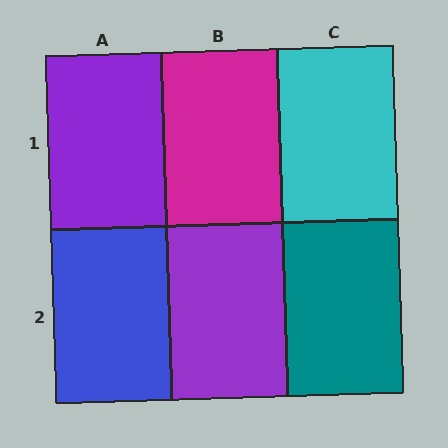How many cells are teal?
1 cell is teal.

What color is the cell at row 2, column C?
Teal.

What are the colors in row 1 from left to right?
Purple, magenta, cyan.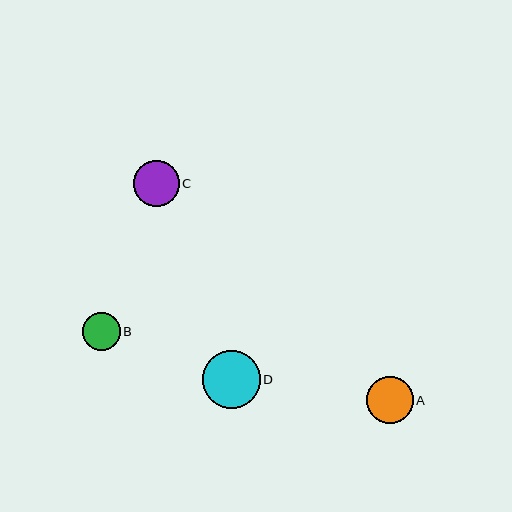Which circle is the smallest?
Circle B is the smallest with a size of approximately 38 pixels.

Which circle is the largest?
Circle D is the largest with a size of approximately 57 pixels.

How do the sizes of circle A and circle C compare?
Circle A and circle C are approximately the same size.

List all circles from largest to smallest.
From largest to smallest: D, A, C, B.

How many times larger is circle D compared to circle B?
Circle D is approximately 1.5 times the size of circle B.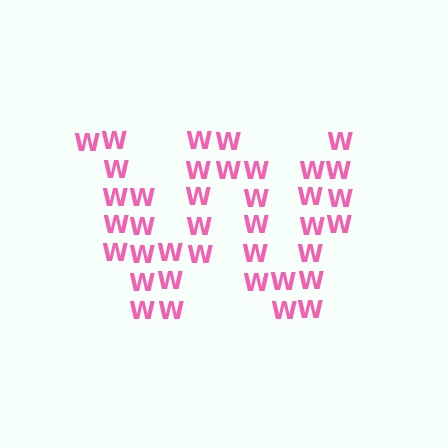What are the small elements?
The small elements are letter W's.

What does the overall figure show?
The overall figure shows the letter W.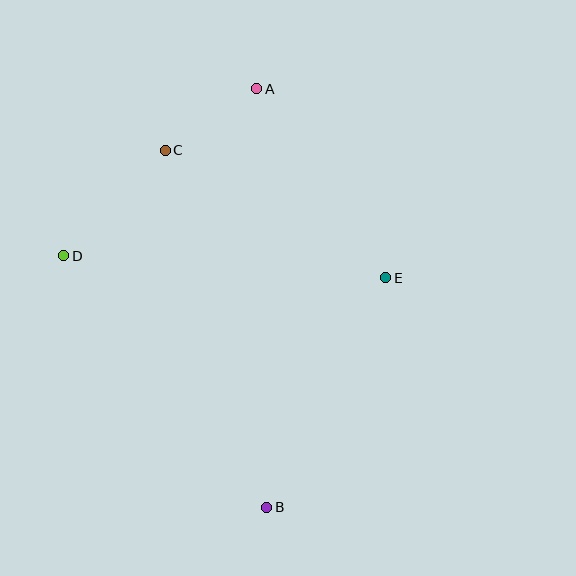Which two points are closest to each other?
Points A and C are closest to each other.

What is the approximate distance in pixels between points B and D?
The distance between B and D is approximately 324 pixels.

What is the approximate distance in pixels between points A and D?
The distance between A and D is approximately 255 pixels.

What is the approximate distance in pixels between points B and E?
The distance between B and E is approximately 259 pixels.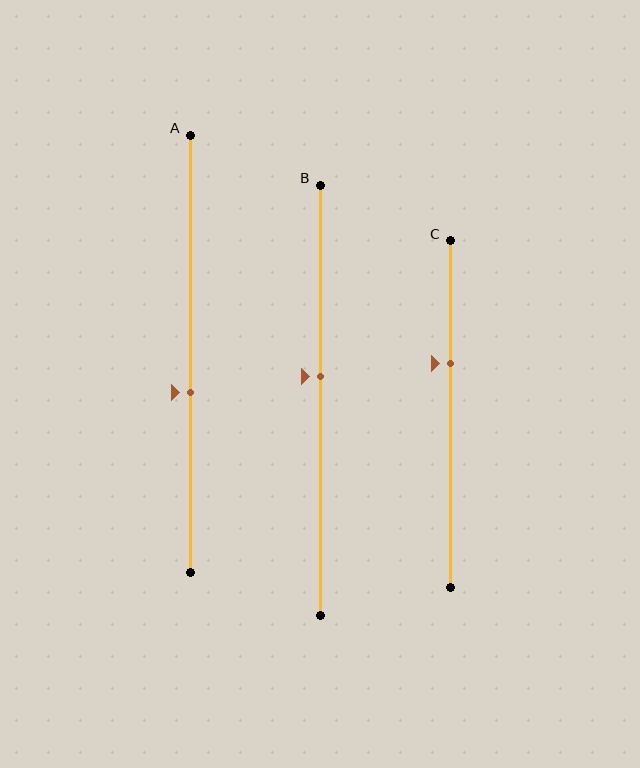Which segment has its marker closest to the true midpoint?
Segment B has its marker closest to the true midpoint.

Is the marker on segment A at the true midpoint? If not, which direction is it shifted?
No, the marker on segment A is shifted downward by about 9% of the segment length.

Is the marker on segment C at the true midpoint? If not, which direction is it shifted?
No, the marker on segment C is shifted upward by about 14% of the segment length.